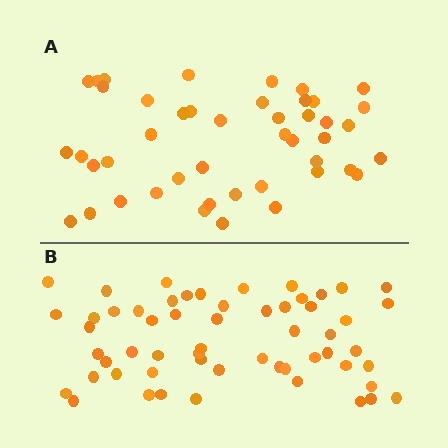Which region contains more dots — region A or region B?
Region B (the bottom region) has more dots.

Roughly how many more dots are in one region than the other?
Region B has roughly 12 or so more dots than region A.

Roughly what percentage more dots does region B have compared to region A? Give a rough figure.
About 25% more.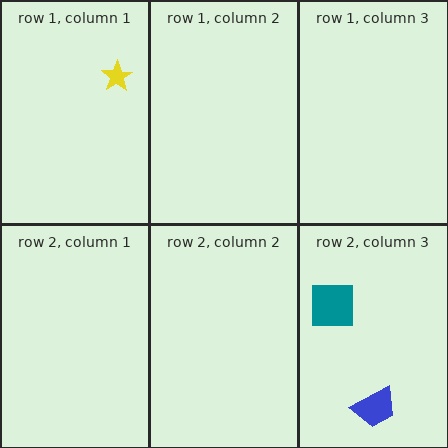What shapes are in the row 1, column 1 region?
The yellow star.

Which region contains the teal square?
The row 2, column 3 region.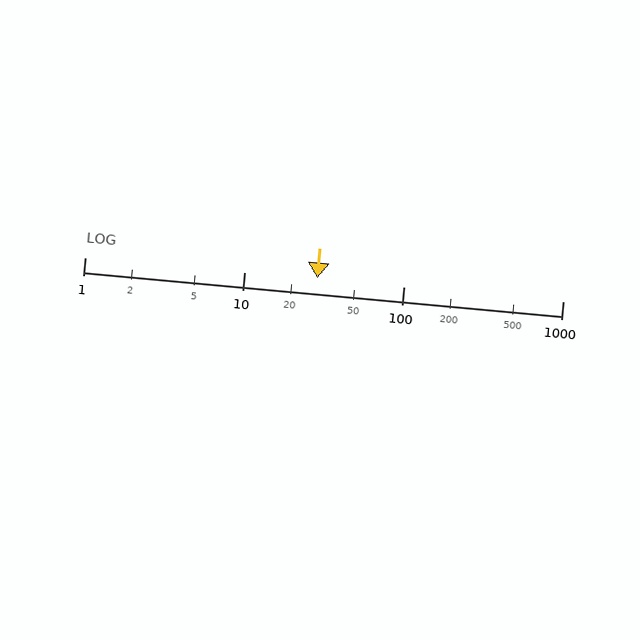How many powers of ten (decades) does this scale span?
The scale spans 3 decades, from 1 to 1000.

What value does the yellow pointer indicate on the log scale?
The pointer indicates approximately 29.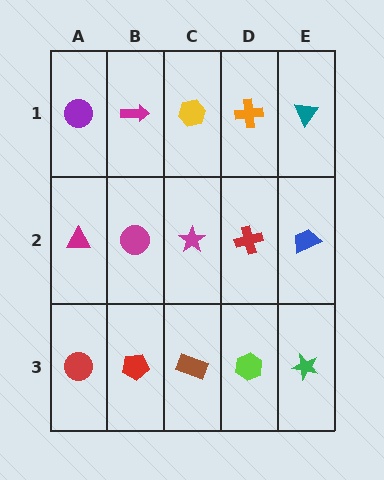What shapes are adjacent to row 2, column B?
A magenta arrow (row 1, column B), a red pentagon (row 3, column B), a magenta triangle (row 2, column A), a magenta star (row 2, column C).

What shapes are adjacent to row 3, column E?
A blue trapezoid (row 2, column E), a lime hexagon (row 3, column D).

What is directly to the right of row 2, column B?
A magenta star.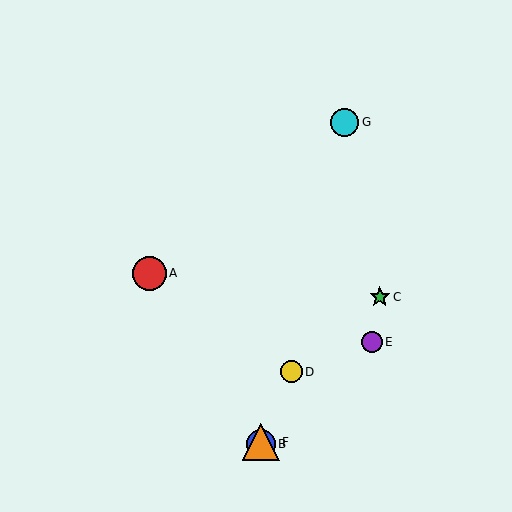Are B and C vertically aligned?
No, B is at x≈261 and C is at x≈380.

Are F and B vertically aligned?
Yes, both are at x≈261.